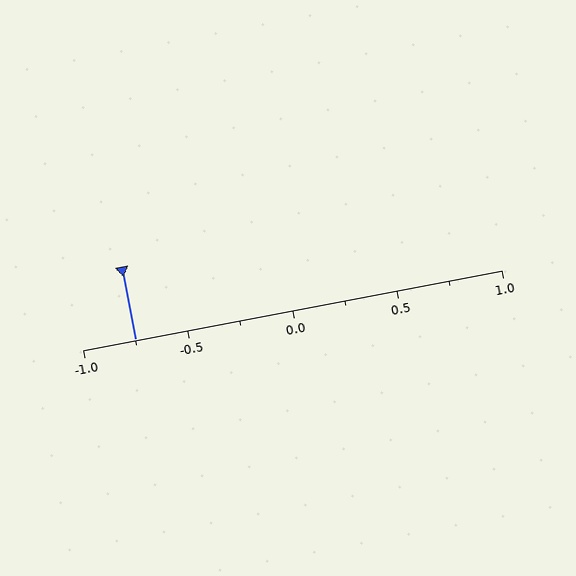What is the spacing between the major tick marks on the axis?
The major ticks are spaced 0.5 apart.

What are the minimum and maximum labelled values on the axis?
The axis runs from -1.0 to 1.0.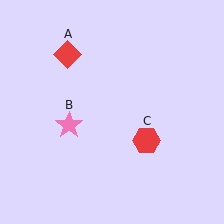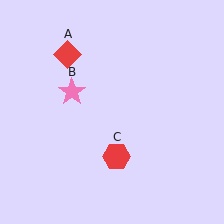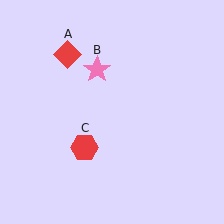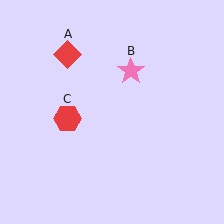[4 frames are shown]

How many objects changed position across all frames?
2 objects changed position: pink star (object B), red hexagon (object C).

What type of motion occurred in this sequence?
The pink star (object B), red hexagon (object C) rotated clockwise around the center of the scene.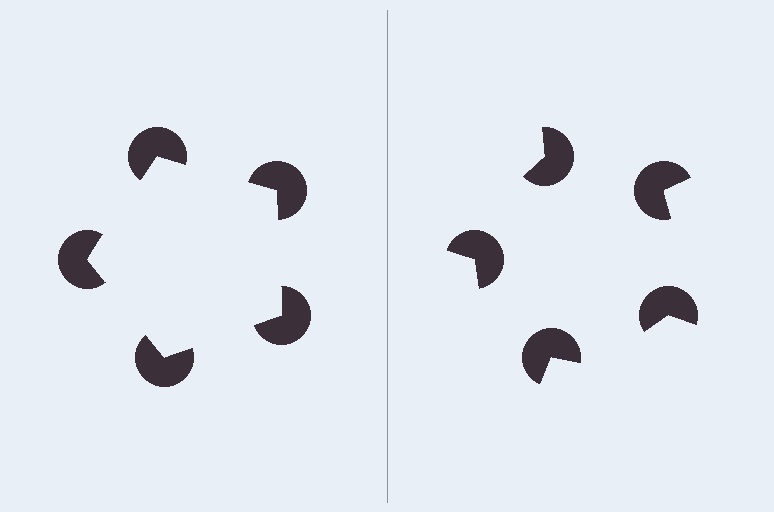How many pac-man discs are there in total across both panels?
10 — 5 on each side.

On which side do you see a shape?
An illusory pentagon appears on the left side. On the right side the wedge cuts are rotated, so no coherent shape forms.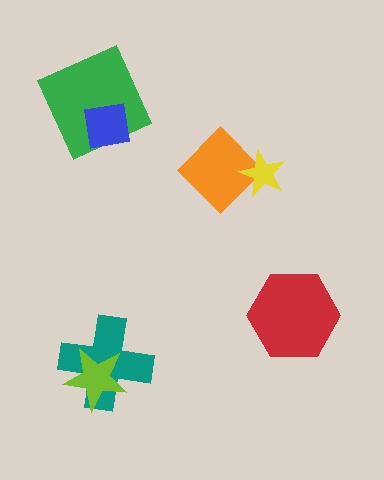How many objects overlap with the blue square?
1 object overlaps with the blue square.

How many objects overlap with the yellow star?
1 object overlaps with the yellow star.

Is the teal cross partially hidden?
Yes, it is partially covered by another shape.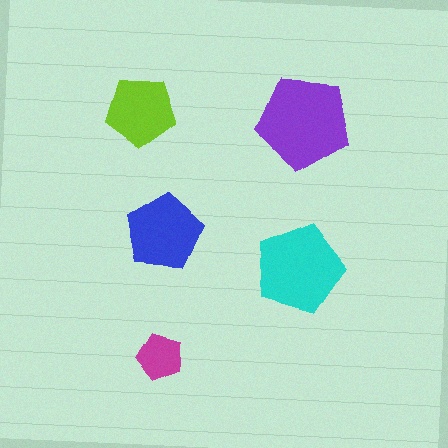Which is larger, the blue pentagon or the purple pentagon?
The purple one.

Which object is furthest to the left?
The lime pentagon is leftmost.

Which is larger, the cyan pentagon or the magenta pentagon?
The cyan one.